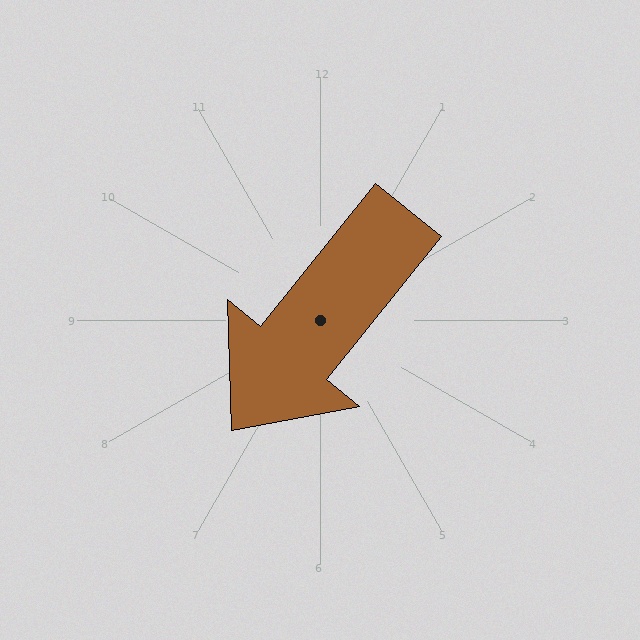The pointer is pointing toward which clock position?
Roughly 7 o'clock.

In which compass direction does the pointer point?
Southwest.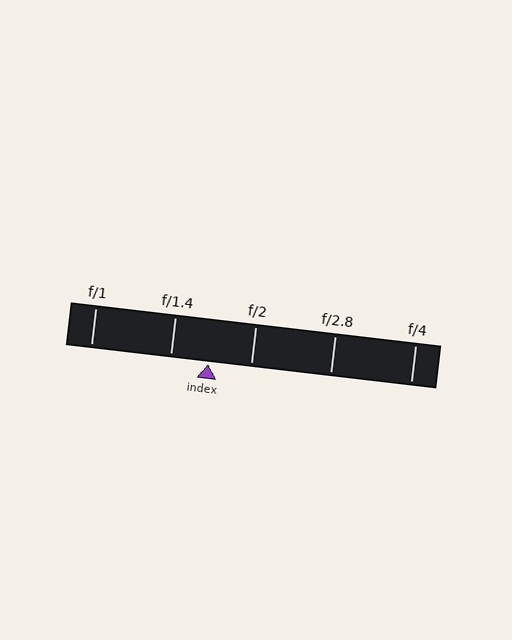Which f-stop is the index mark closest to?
The index mark is closest to f/1.4.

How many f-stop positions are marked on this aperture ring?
There are 5 f-stop positions marked.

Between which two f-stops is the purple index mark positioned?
The index mark is between f/1.4 and f/2.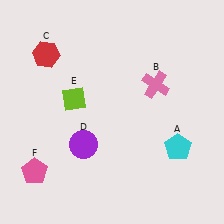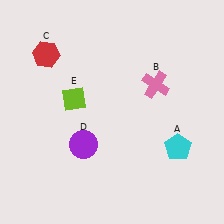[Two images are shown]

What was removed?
The pink pentagon (F) was removed in Image 2.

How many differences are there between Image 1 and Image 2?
There is 1 difference between the two images.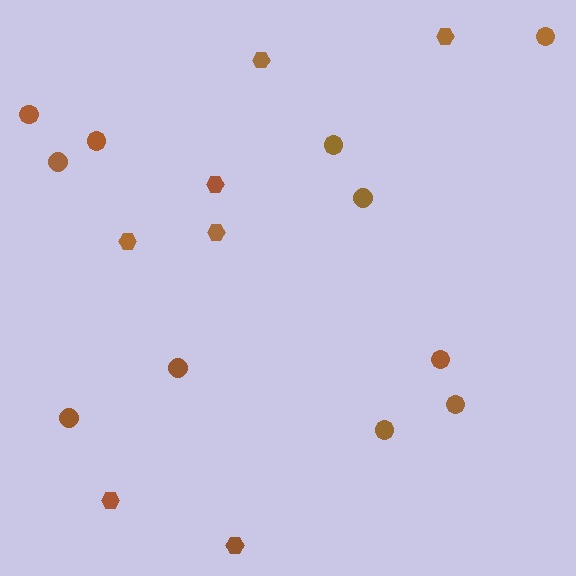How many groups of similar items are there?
There are 2 groups: one group of hexagons (7) and one group of circles (11).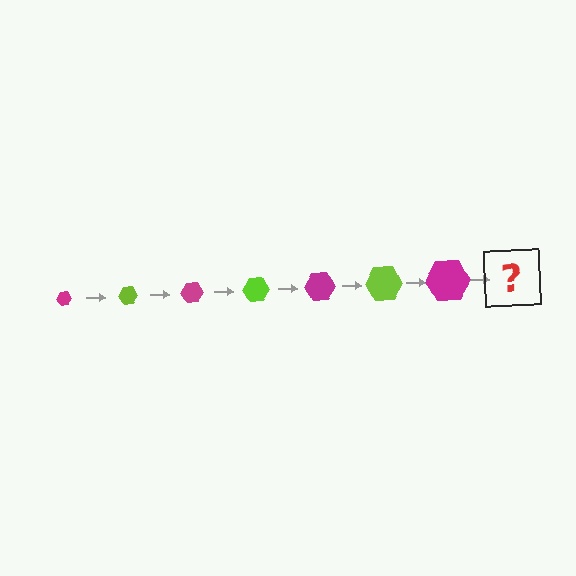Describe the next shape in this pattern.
It should be a lime hexagon, larger than the previous one.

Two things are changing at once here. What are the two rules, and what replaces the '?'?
The two rules are that the hexagon grows larger each step and the color cycles through magenta and lime. The '?' should be a lime hexagon, larger than the previous one.